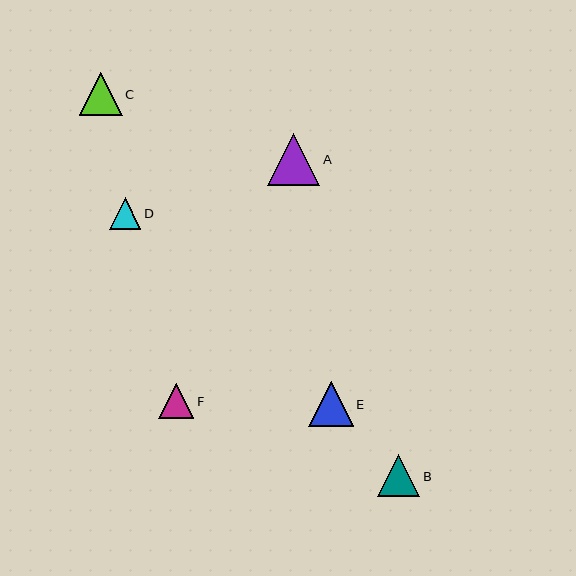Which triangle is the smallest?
Triangle D is the smallest with a size of approximately 32 pixels.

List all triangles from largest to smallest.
From largest to smallest: A, E, C, B, F, D.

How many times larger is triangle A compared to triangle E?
Triangle A is approximately 1.2 times the size of triangle E.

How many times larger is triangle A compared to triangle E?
Triangle A is approximately 1.2 times the size of triangle E.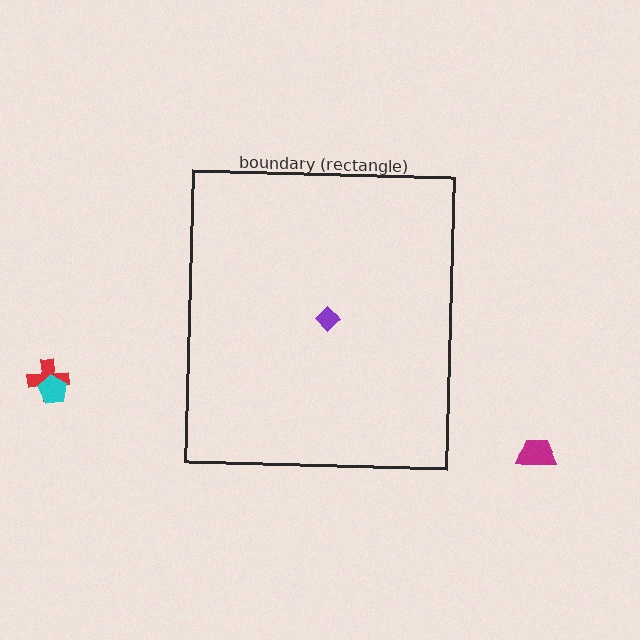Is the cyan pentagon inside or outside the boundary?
Outside.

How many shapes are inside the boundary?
1 inside, 3 outside.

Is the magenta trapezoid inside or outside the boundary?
Outside.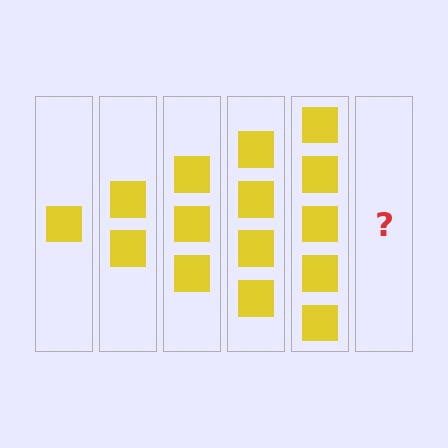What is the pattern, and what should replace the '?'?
The pattern is that each step adds one more square. The '?' should be 6 squares.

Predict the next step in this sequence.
The next step is 6 squares.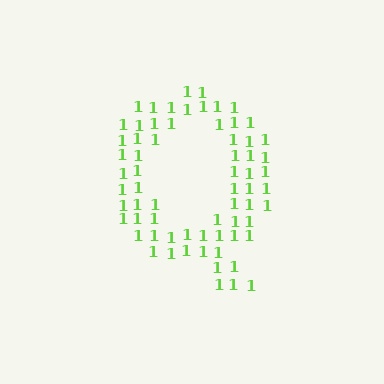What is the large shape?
The large shape is the letter Q.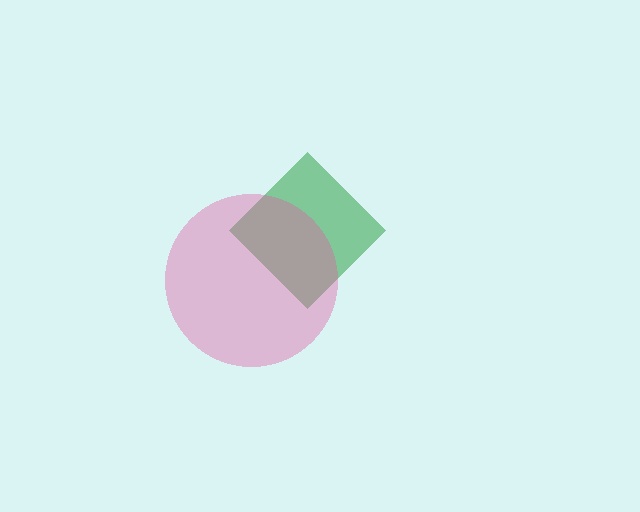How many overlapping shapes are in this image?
There are 2 overlapping shapes in the image.